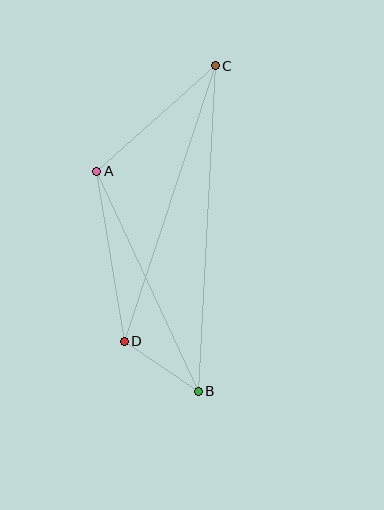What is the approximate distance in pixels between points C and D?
The distance between C and D is approximately 290 pixels.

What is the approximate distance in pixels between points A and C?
The distance between A and C is approximately 159 pixels.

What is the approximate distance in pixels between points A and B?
The distance between A and B is approximately 243 pixels.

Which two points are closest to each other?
Points B and D are closest to each other.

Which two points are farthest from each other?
Points B and C are farthest from each other.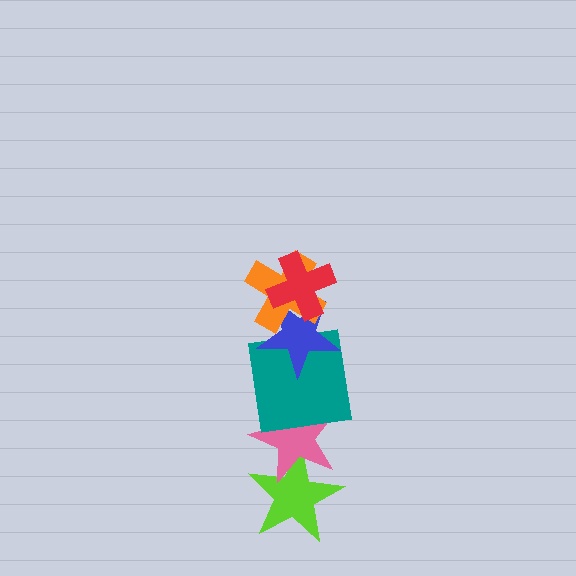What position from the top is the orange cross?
The orange cross is 2nd from the top.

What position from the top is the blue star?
The blue star is 3rd from the top.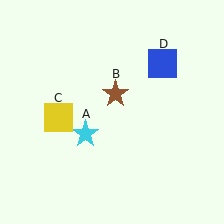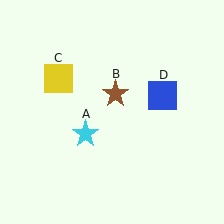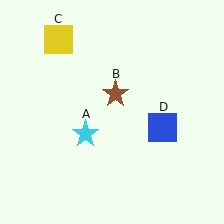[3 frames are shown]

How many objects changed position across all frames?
2 objects changed position: yellow square (object C), blue square (object D).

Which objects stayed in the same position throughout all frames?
Cyan star (object A) and brown star (object B) remained stationary.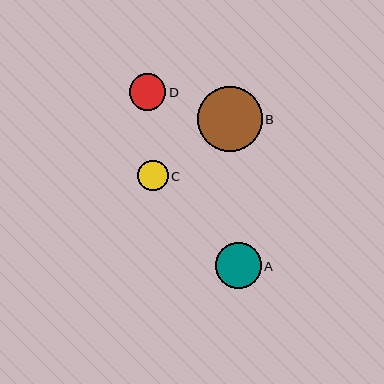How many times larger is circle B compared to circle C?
Circle B is approximately 2.1 times the size of circle C.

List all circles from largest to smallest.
From largest to smallest: B, A, D, C.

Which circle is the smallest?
Circle C is the smallest with a size of approximately 31 pixels.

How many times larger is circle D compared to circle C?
Circle D is approximately 1.2 times the size of circle C.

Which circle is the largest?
Circle B is the largest with a size of approximately 65 pixels.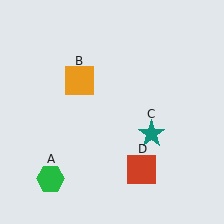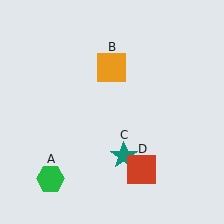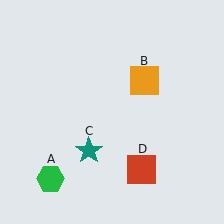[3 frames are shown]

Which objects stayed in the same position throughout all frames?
Green hexagon (object A) and red square (object D) remained stationary.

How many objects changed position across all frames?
2 objects changed position: orange square (object B), teal star (object C).